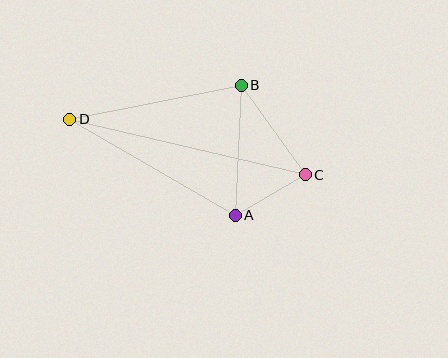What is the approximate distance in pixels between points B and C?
The distance between B and C is approximately 110 pixels.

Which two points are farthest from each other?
Points C and D are farthest from each other.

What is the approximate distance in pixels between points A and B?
The distance between A and B is approximately 130 pixels.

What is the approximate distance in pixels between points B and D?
The distance between B and D is approximately 175 pixels.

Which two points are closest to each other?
Points A and C are closest to each other.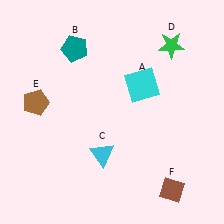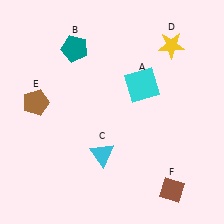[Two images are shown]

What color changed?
The star (D) changed from green in Image 1 to yellow in Image 2.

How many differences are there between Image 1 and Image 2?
There is 1 difference between the two images.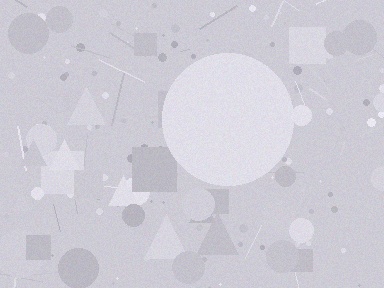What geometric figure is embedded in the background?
A circle is embedded in the background.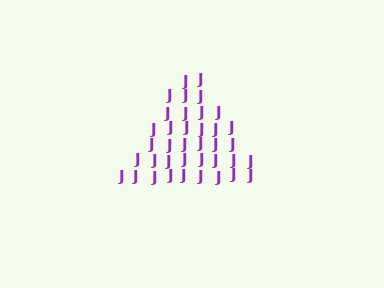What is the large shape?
The large shape is a triangle.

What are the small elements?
The small elements are letter J's.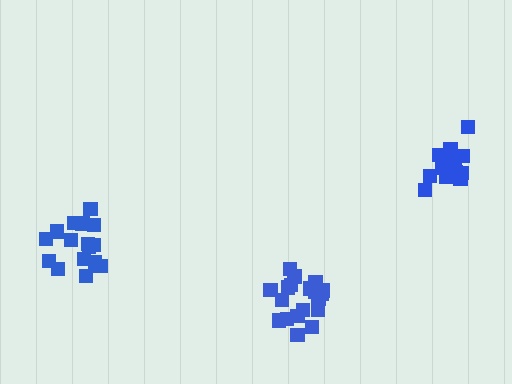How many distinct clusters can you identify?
There are 3 distinct clusters.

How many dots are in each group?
Group 1: 15 dots, Group 2: 19 dots, Group 3: 16 dots (50 total).